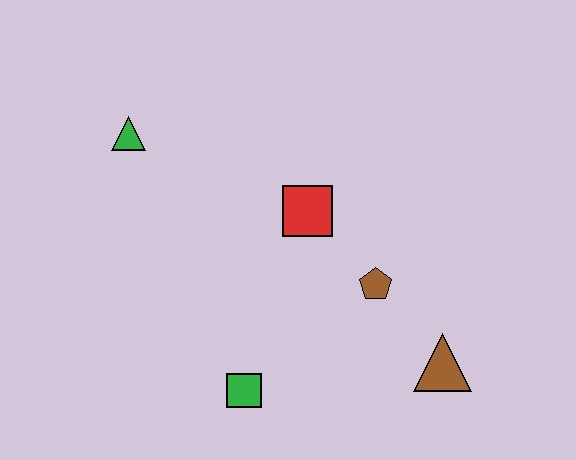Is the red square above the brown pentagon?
Yes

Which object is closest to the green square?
The brown pentagon is closest to the green square.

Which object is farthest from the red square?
The brown triangle is farthest from the red square.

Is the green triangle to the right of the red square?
No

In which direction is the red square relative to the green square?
The red square is above the green square.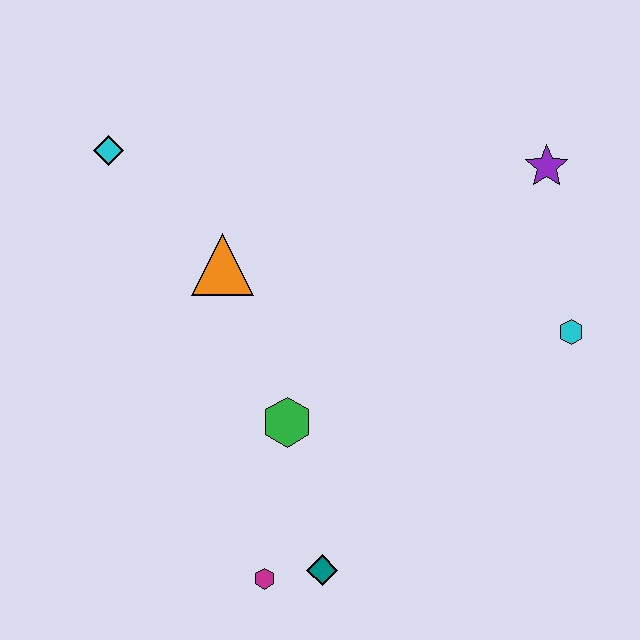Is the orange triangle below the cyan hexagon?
No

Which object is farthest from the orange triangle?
The cyan hexagon is farthest from the orange triangle.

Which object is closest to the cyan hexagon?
The purple star is closest to the cyan hexagon.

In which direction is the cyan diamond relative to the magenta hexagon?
The cyan diamond is above the magenta hexagon.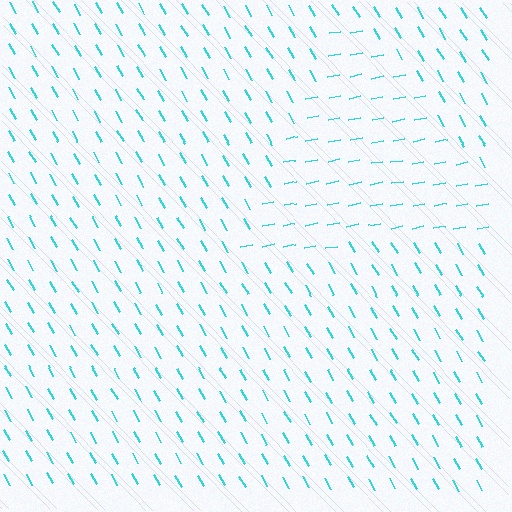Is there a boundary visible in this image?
Yes, there is a texture boundary formed by a change in line orientation.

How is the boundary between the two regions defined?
The boundary is defined purely by a change in line orientation (approximately 71 degrees difference). All lines are the same color and thickness.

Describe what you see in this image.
The image is filled with small cyan line segments. A triangle region in the image has lines oriented differently from the surrounding lines, creating a visible texture boundary.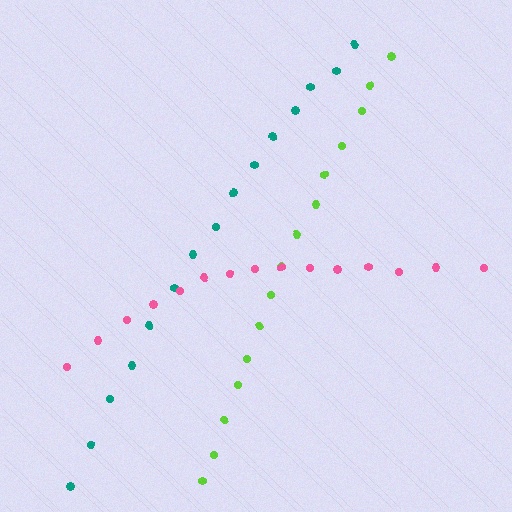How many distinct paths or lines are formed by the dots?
There are 3 distinct paths.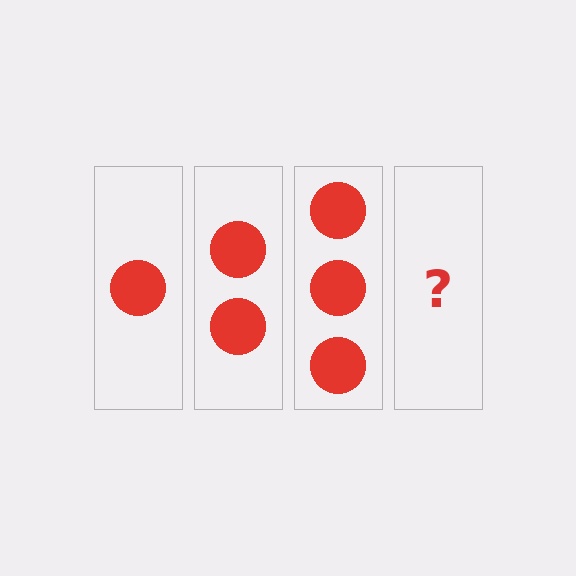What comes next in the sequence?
The next element should be 4 circles.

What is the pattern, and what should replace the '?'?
The pattern is that each step adds one more circle. The '?' should be 4 circles.